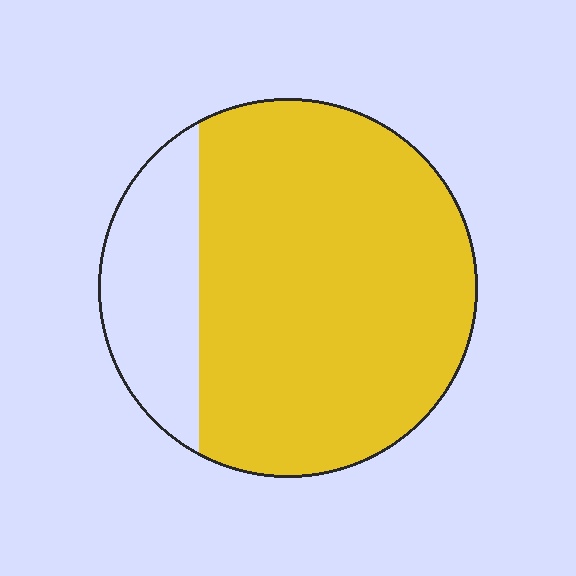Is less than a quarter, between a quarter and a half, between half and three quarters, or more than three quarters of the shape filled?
More than three quarters.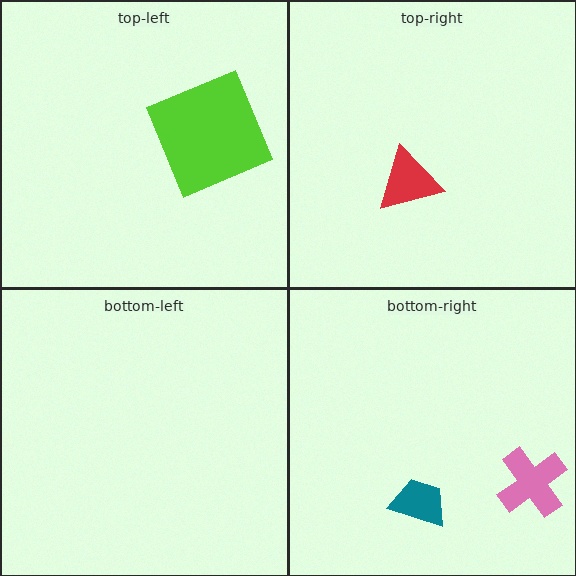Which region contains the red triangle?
The top-right region.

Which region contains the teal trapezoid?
The bottom-right region.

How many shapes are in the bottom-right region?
2.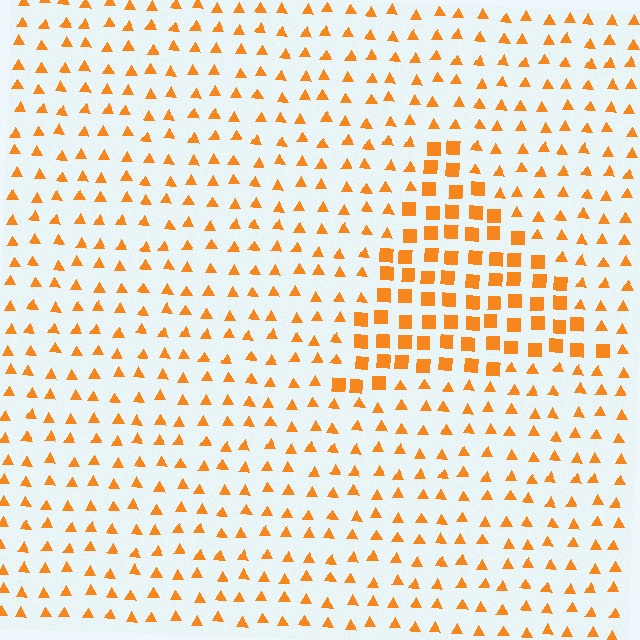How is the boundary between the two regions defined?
The boundary is defined by a change in element shape: squares inside vs. triangles outside. All elements share the same color and spacing.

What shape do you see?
I see a triangle.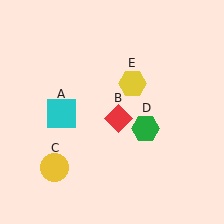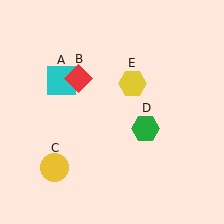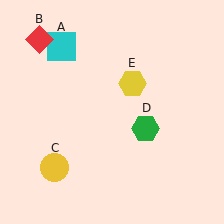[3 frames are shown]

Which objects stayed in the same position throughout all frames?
Yellow circle (object C) and green hexagon (object D) and yellow hexagon (object E) remained stationary.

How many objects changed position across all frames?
2 objects changed position: cyan square (object A), red diamond (object B).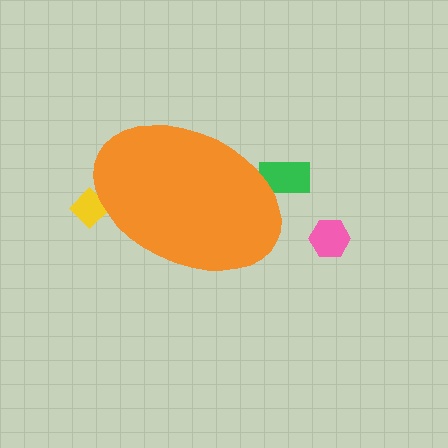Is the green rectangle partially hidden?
Yes, the green rectangle is partially hidden behind the orange ellipse.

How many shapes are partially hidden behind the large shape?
2 shapes are partially hidden.